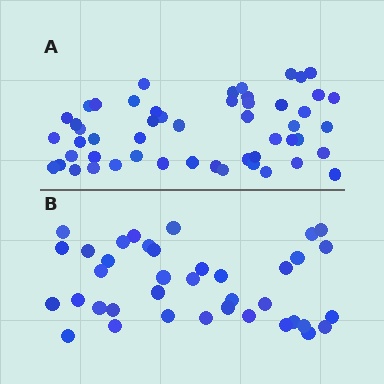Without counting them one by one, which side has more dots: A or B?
Region A (the top region) has more dots.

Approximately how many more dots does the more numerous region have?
Region A has approximately 15 more dots than region B.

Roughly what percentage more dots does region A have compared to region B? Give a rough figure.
About 35% more.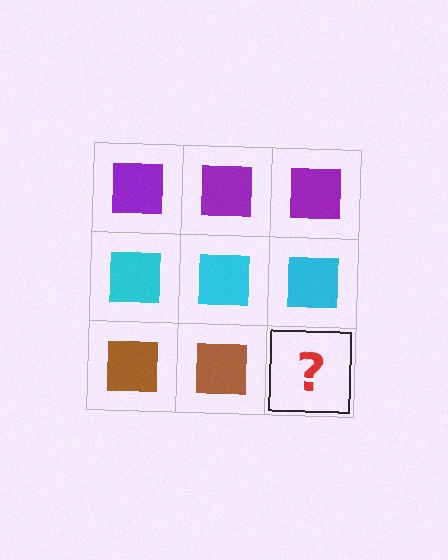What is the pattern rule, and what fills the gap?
The rule is that each row has a consistent color. The gap should be filled with a brown square.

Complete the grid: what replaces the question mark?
The question mark should be replaced with a brown square.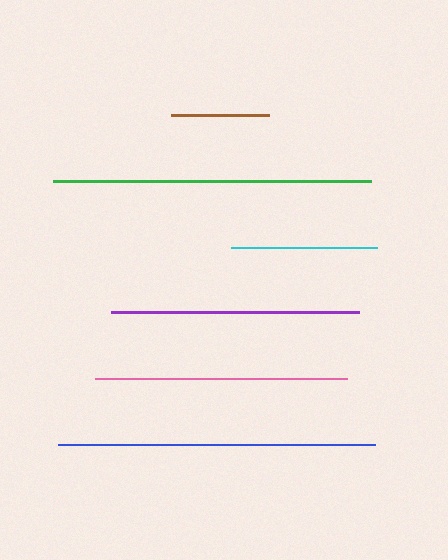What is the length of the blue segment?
The blue segment is approximately 317 pixels long.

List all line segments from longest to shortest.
From longest to shortest: green, blue, pink, purple, cyan, brown.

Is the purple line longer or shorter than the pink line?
The pink line is longer than the purple line.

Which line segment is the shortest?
The brown line is the shortest at approximately 98 pixels.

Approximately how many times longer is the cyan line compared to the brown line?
The cyan line is approximately 1.5 times the length of the brown line.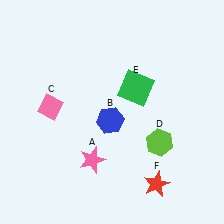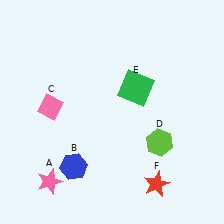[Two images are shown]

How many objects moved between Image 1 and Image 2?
2 objects moved between the two images.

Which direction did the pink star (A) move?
The pink star (A) moved left.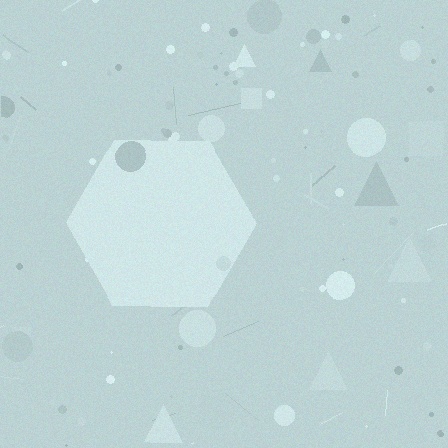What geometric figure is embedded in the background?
A hexagon is embedded in the background.